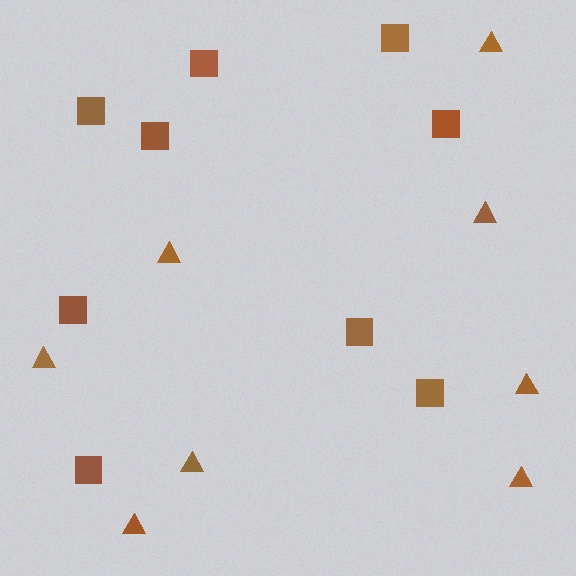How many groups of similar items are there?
There are 2 groups: one group of squares (9) and one group of triangles (8).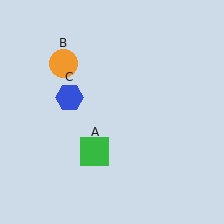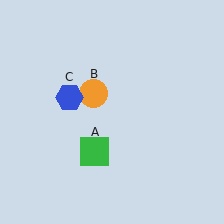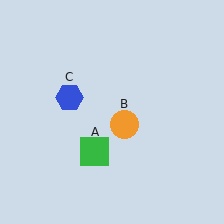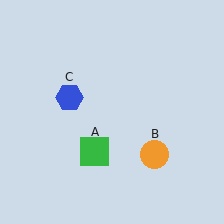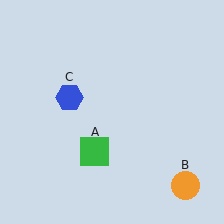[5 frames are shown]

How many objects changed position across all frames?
1 object changed position: orange circle (object B).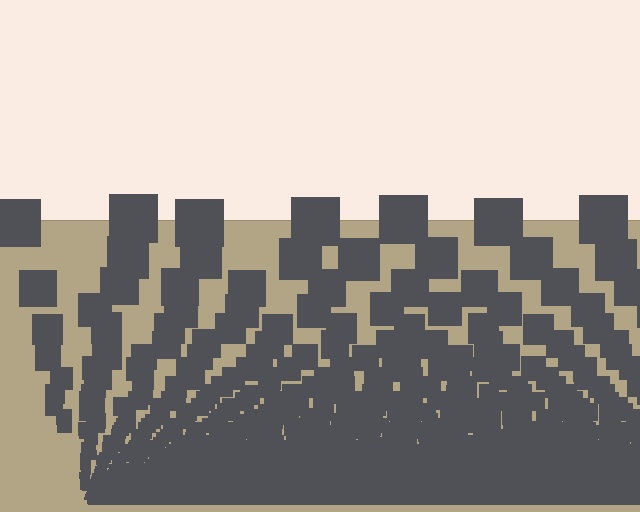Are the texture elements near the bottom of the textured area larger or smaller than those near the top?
Smaller. The gradient is inverted — elements near the bottom are smaller and denser.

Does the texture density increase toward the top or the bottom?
Density increases toward the bottom.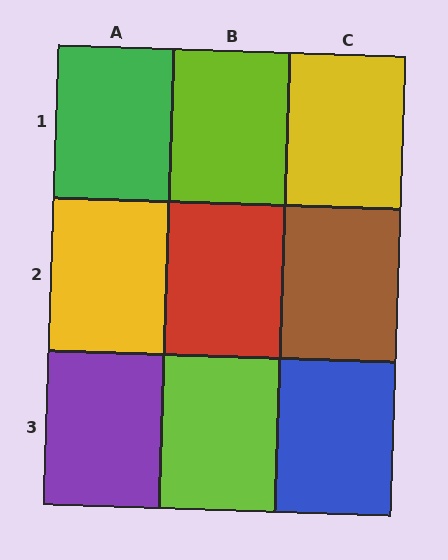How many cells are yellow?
2 cells are yellow.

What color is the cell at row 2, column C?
Brown.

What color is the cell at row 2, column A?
Yellow.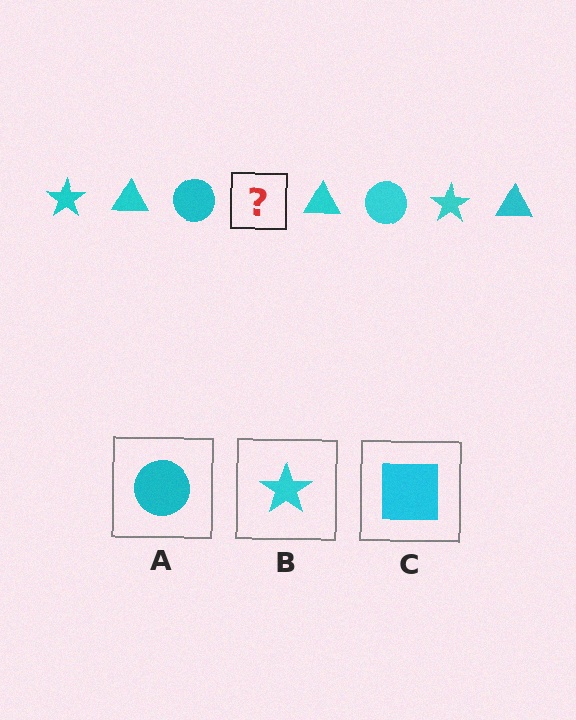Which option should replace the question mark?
Option B.